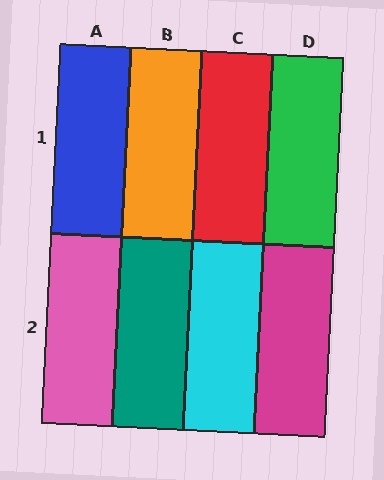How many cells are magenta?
1 cell is magenta.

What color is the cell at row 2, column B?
Teal.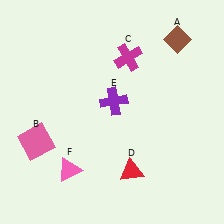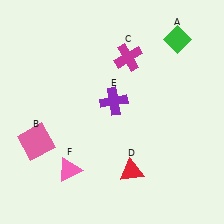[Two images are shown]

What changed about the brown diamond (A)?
In Image 1, A is brown. In Image 2, it changed to green.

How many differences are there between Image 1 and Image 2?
There is 1 difference between the two images.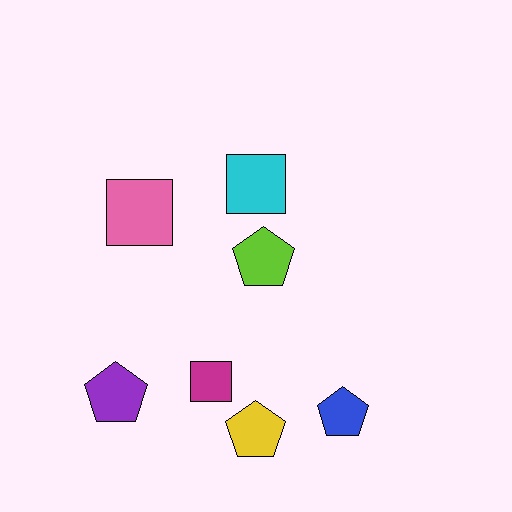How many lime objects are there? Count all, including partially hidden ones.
There is 1 lime object.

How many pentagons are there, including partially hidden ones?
There are 4 pentagons.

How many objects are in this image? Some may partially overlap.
There are 7 objects.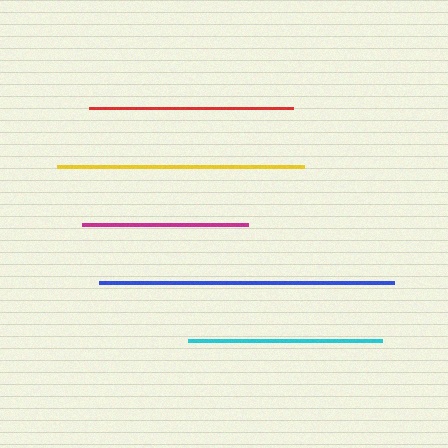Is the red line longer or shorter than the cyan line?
The red line is longer than the cyan line.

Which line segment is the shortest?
The magenta line is the shortest at approximately 166 pixels.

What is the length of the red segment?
The red segment is approximately 204 pixels long.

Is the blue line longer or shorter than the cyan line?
The blue line is longer than the cyan line.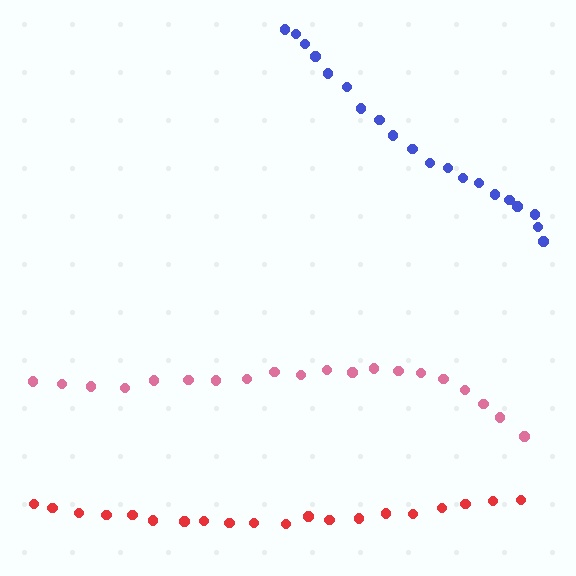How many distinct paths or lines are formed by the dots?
There are 3 distinct paths.